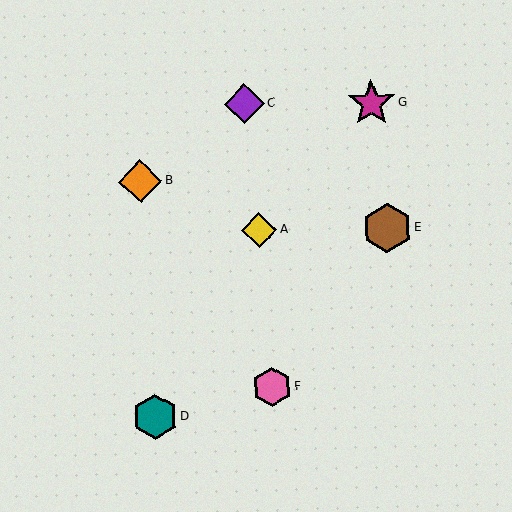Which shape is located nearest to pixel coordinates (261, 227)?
The yellow diamond (labeled A) at (259, 230) is nearest to that location.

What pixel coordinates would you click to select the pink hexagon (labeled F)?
Click at (272, 387) to select the pink hexagon F.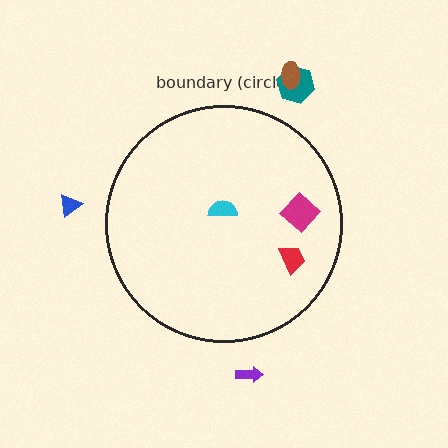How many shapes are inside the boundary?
3 inside, 4 outside.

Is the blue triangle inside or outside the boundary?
Outside.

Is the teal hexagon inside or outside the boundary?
Outside.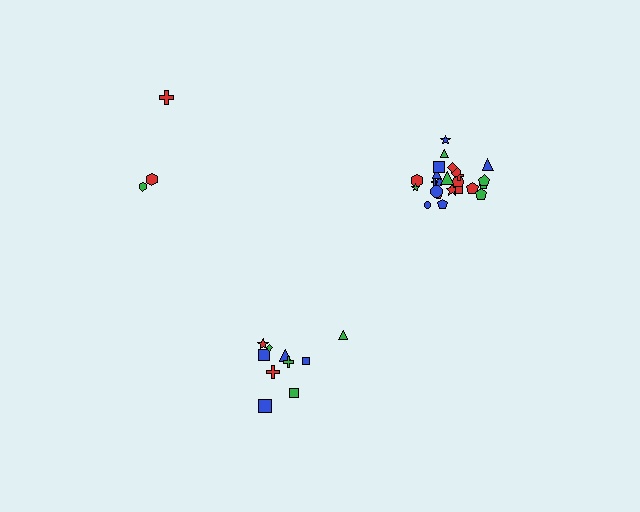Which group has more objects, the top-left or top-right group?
The top-right group.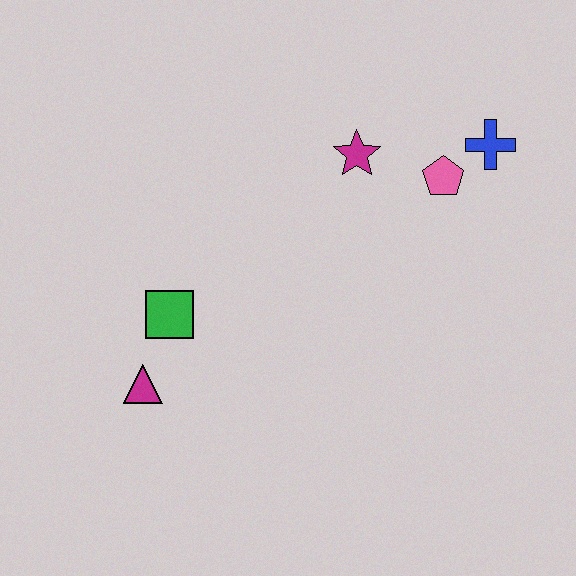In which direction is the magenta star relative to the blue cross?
The magenta star is to the left of the blue cross.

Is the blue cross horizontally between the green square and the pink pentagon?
No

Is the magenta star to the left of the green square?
No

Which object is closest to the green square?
The magenta triangle is closest to the green square.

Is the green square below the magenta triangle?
No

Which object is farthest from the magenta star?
The magenta triangle is farthest from the magenta star.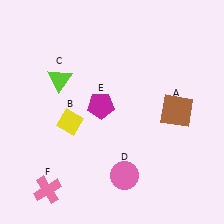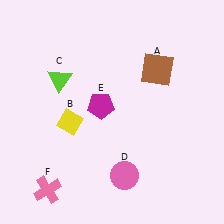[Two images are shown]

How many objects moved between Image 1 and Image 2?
1 object moved between the two images.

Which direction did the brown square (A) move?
The brown square (A) moved up.